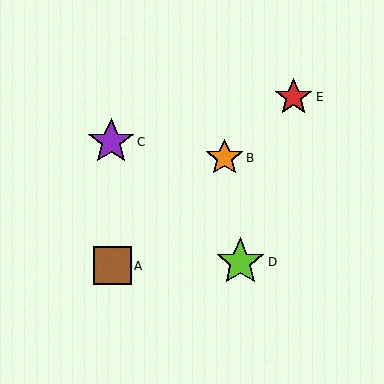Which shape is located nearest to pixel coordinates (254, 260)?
The lime star (labeled D) at (240, 262) is nearest to that location.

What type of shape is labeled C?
Shape C is a purple star.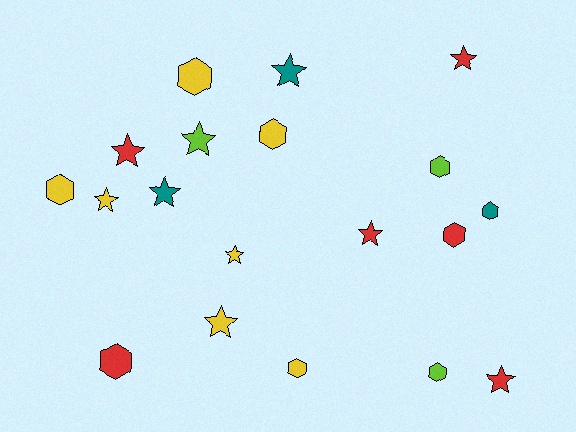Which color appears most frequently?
Yellow, with 7 objects.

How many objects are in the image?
There are 19 objects.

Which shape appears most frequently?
Star, with 10 objects.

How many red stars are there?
There are 4 red stars.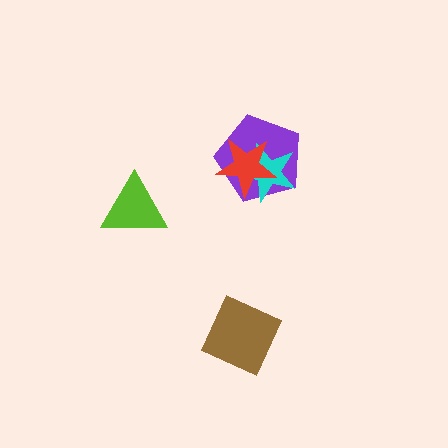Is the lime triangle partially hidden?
No, no other shape covers it.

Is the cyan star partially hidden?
Yes, it is partially covered by another shape.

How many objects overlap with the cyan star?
2 objects overlap with the cyan star.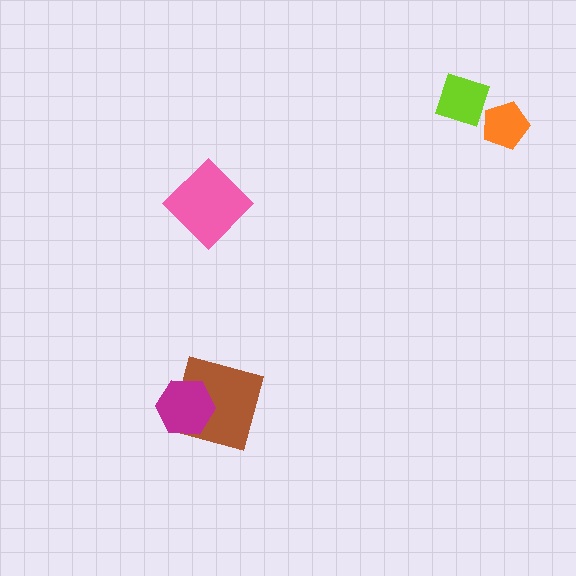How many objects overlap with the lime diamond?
0 objects overlap with the lime diamond.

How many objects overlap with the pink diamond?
0 objects overlap with the pink diamond.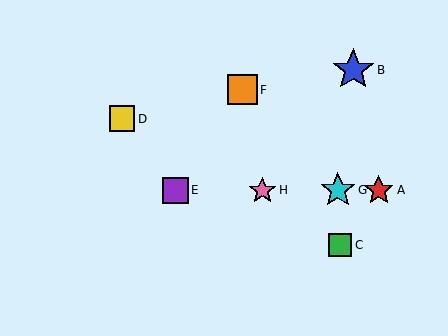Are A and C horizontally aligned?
No, A is at y≈190 and C is at y≈245.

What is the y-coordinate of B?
Object B is at y≈70.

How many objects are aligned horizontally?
4 objects (A, E, G, H) are aligned horizontally.